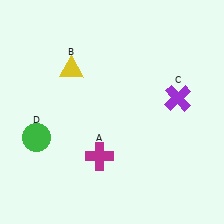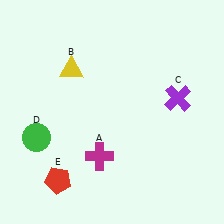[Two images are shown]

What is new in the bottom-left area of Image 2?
A red pentagon (E) was added in the bottom-left area of Image 2.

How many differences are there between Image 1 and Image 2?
There is 1 difference between the two images.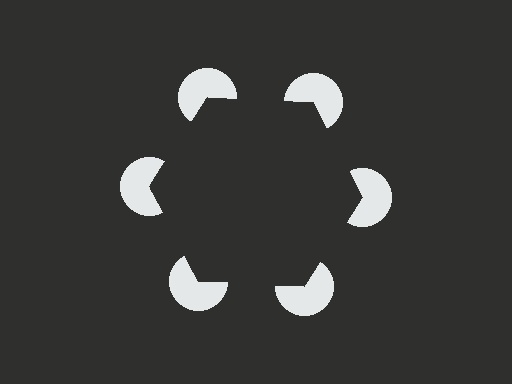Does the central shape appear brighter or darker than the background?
It typically appears slightly darker than the background, even though no actual brightness change is drawn.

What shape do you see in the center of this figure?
An illusory hexagon — its edges are inferred from the aligned wedge cuts in the pac-man discs, not physically drawn.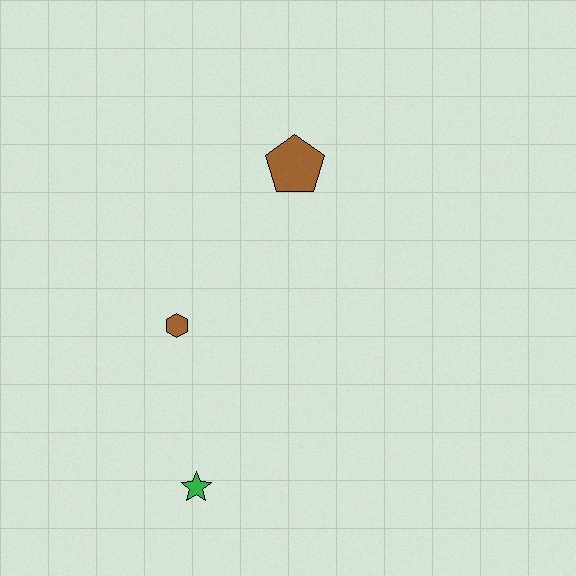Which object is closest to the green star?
The brown hexagon is closest to the green star.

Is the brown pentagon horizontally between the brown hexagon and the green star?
No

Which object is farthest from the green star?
The brown pentagon is farthest from the green star.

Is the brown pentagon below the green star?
No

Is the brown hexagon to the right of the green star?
No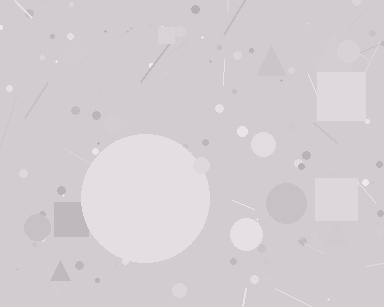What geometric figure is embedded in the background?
A circle is embedded in the background.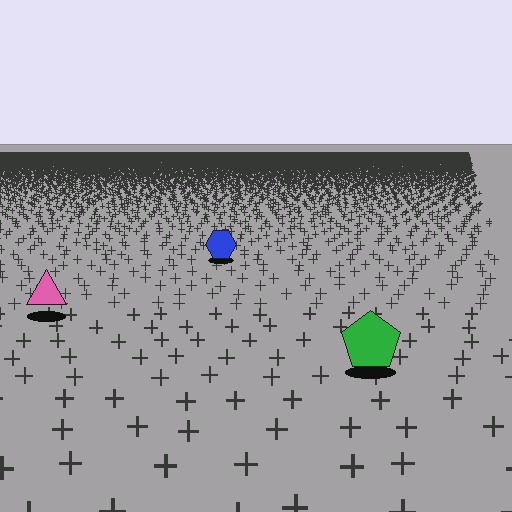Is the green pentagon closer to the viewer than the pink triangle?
Yes. The green pentagon is closer — you can tell from the texture gradient: the ground texture is coarser near it.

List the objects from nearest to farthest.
From nearest to farthest: the green pentagon, the pink triangle, the blue hexagon.